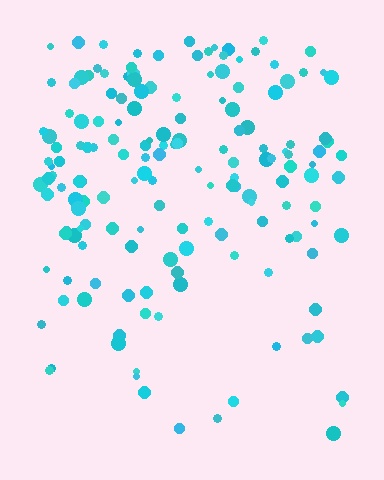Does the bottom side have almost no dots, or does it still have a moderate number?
Still a moderate number, just noticeably fewer than the top.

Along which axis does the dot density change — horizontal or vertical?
Vertical.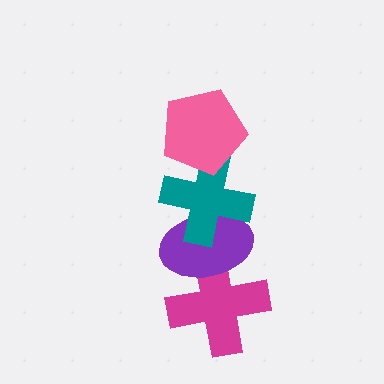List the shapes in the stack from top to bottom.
From top to bottom: the pink pentagon, the teal cross, the purple ellipse, the magenta cross.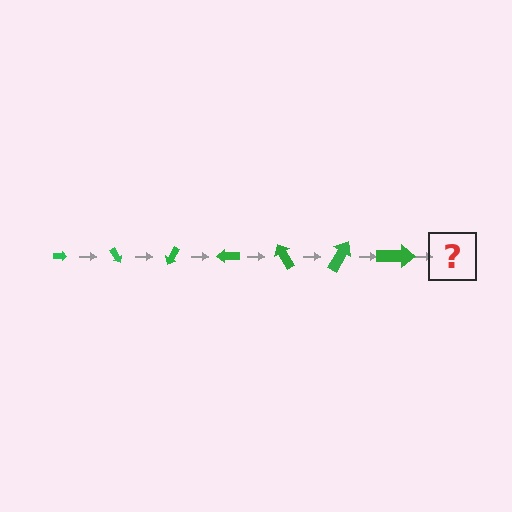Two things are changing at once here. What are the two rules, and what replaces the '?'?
The two rules are that the arrow grows larger each step and it rotates 60 degrees each step. The '?' should be an arrow, larger than the previous one and rotated 420 degrees from the start.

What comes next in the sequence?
The next element should be an arrow, larger than the previous one and rotated 420 degrees from the start.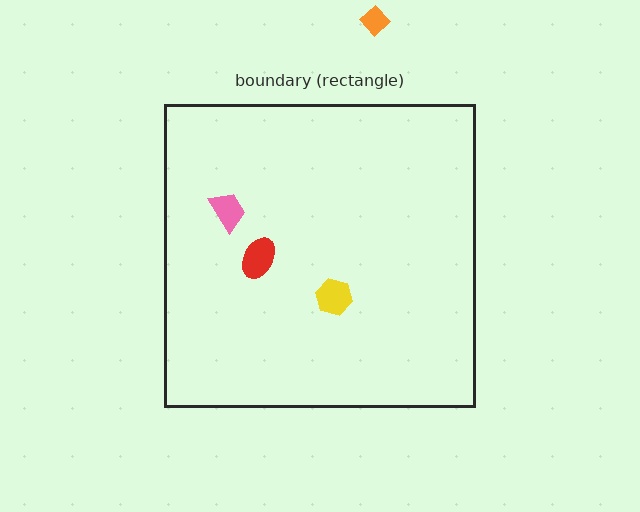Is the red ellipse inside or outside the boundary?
Inside.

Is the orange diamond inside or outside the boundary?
Outside.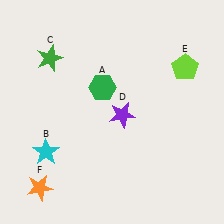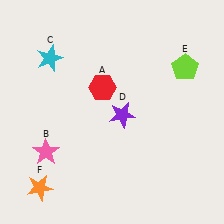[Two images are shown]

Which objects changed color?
A changed from green to red. B changed from cyan to pink. C changed from green to cyan.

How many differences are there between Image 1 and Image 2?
There are 3 differences between the two images.